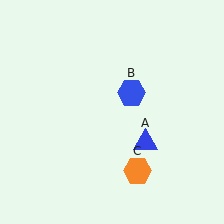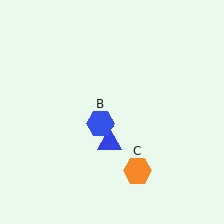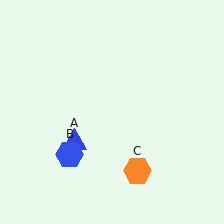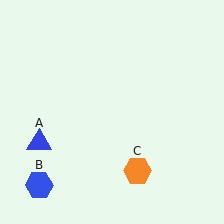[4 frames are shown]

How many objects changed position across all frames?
2 objects changed position: blue triangle (object A), blue hexagon (object B).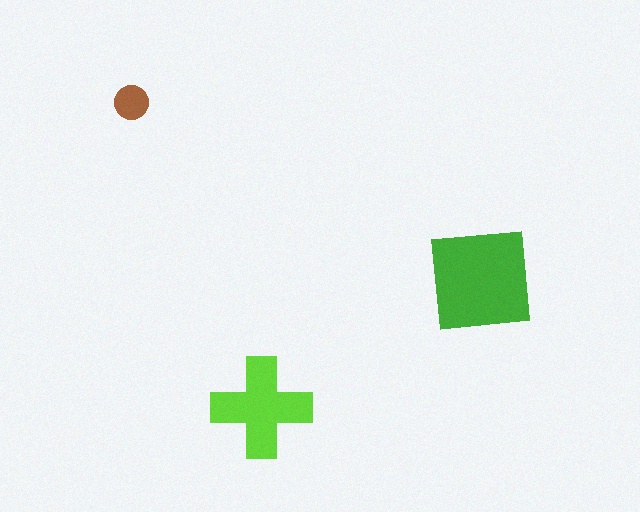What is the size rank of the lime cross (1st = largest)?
2nd.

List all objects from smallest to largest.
The brown circle, the lime cross, the green square.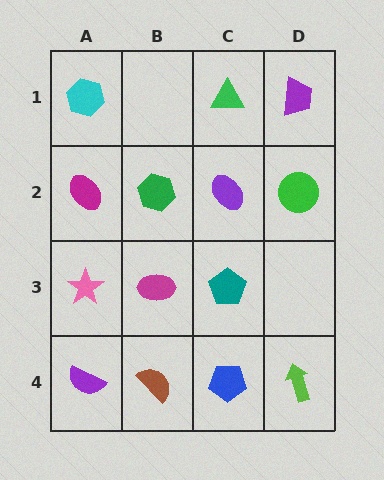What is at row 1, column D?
A purple trapezoid.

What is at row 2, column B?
A green hexagon.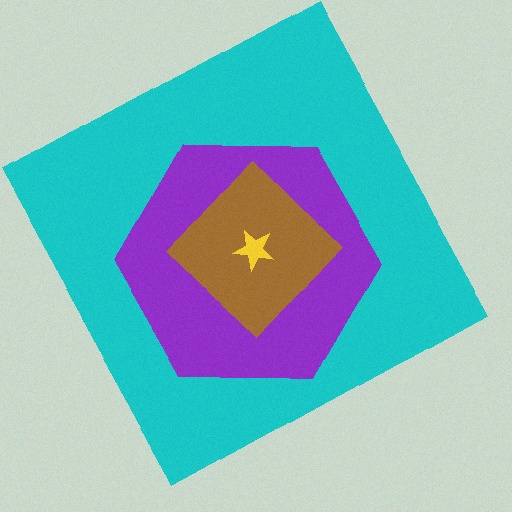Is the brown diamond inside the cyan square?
Yes.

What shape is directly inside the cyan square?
The purple hexagon.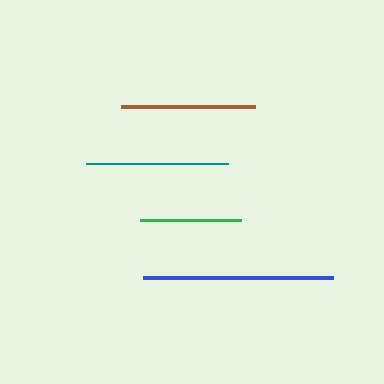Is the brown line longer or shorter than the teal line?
The teal line is longer than the brown line.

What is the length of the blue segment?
The blue segment is approximately 189 pixels long.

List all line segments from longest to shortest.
From longest to shortest: blue, teal, brown, green.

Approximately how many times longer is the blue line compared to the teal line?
The blue line is approximately 1.3 times the length of the teal line.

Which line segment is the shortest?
The green line is the shortest at approximately 101 pixels.